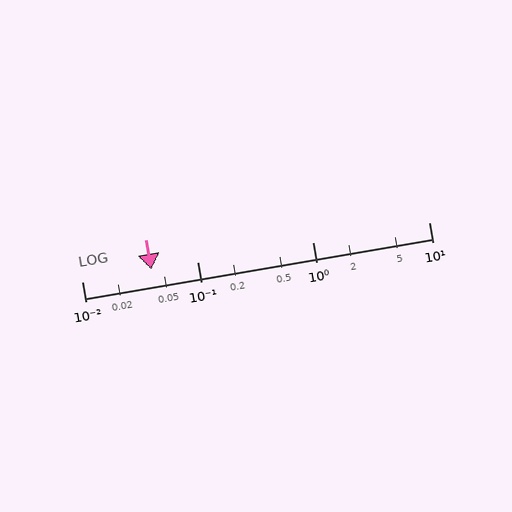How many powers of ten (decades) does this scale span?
The scale spans 3 decades, from 0.01 to 10.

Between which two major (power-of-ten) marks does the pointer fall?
The pointer is between 0.01 and 0.1.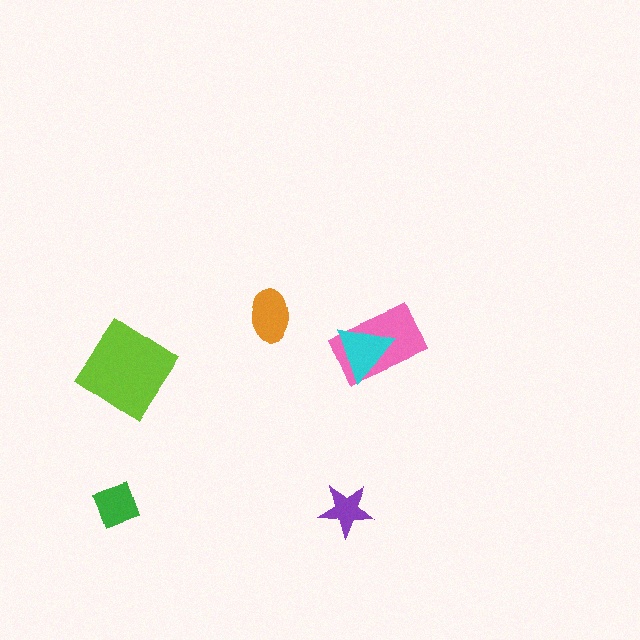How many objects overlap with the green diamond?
0 objects overlap with the green diamond.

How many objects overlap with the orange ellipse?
0 objects overlap with the orange ellipse.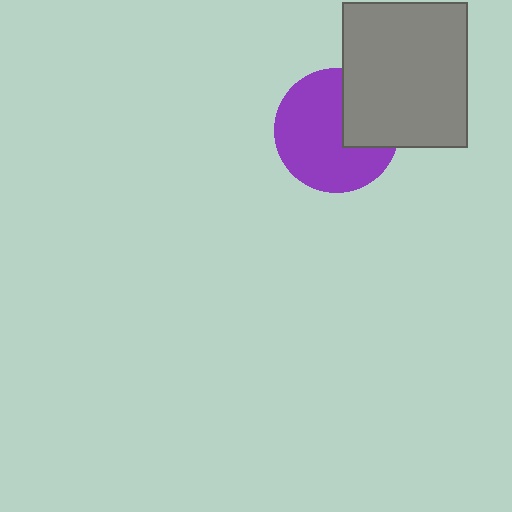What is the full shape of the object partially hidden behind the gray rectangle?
The partially hidden object is a purple circle.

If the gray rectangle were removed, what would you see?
You would see the complete purple circle.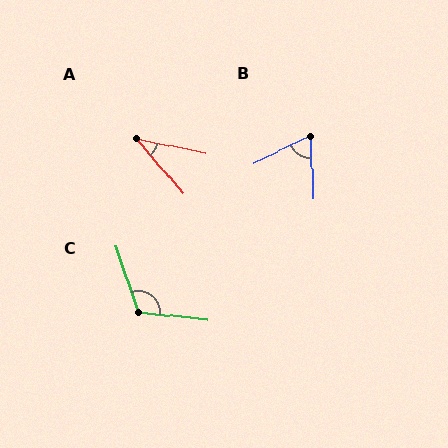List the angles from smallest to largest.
A (38°), B (66°), C (115°).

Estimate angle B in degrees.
Approximately 66 degrees.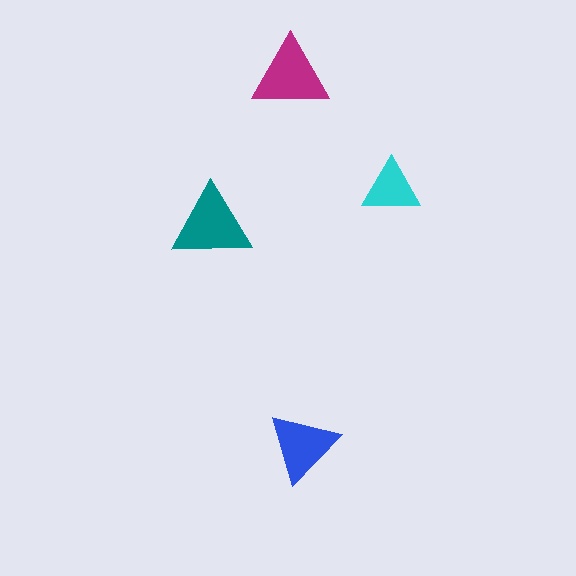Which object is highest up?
The magenta triangle is topmost.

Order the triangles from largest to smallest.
the teal one, the magenta one, the blue one, the cyan one.